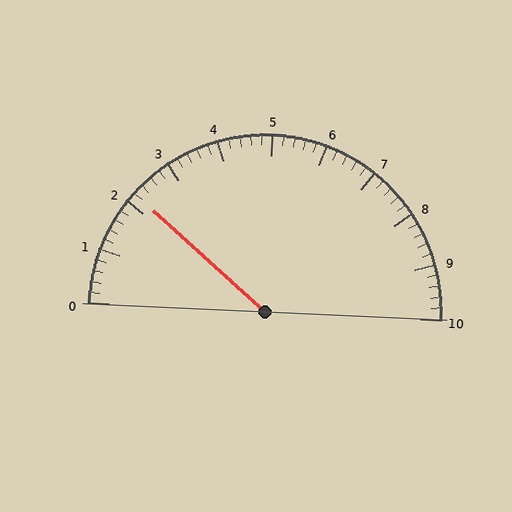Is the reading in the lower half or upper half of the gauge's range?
The reading is in the lower half of the range (0 to 10).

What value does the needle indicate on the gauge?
The needle indicates approximately 2.2.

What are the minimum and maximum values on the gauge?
The gauge ranges from 0 to 10.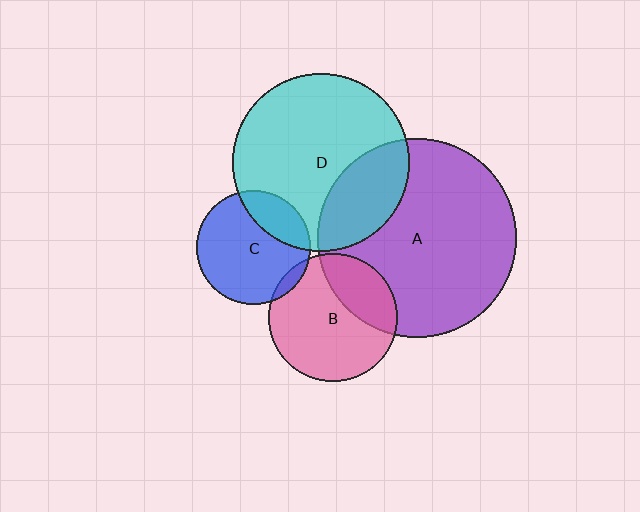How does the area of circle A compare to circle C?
Approximately 3.1 times.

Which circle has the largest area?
Circle A (purple).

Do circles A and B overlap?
Yes.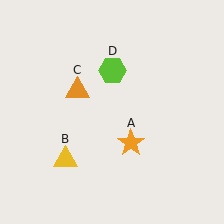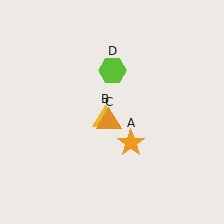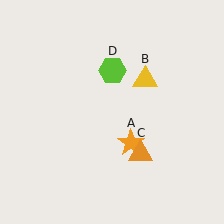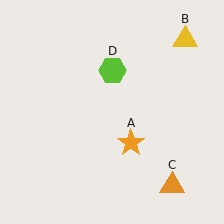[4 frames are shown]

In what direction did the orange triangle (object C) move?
The orange triangle (object C) moved down and to the right.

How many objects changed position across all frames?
2 objects changed position: yellow triangle (object B), orange triangle (object C).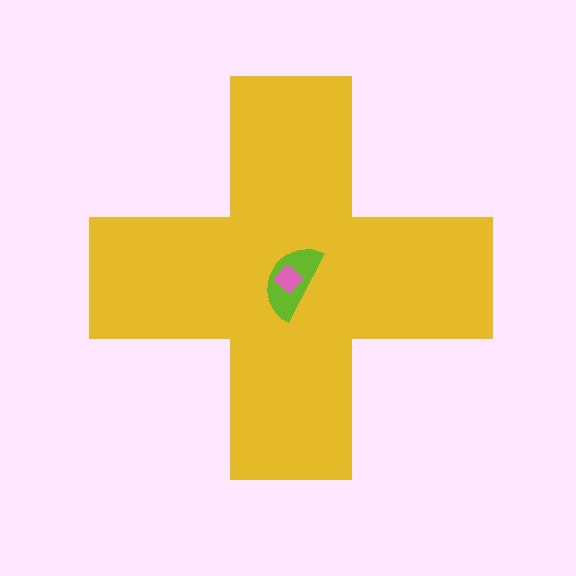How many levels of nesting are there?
3.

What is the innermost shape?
The pink diamond.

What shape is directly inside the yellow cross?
The lime semicircle.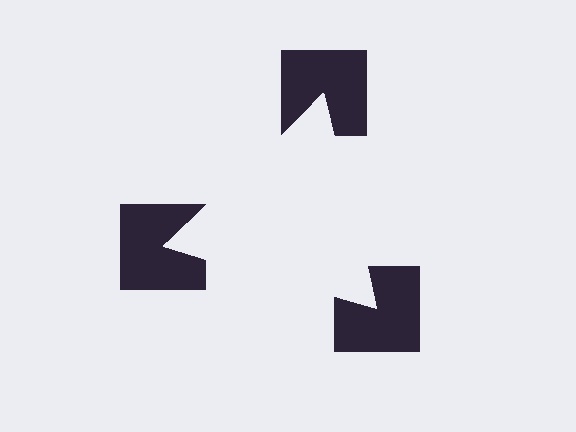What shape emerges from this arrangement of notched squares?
An illusory triangle — its edges are inferred from the aligned wedge cuts in the notched squares, not physically drawn.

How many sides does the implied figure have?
3 sides.